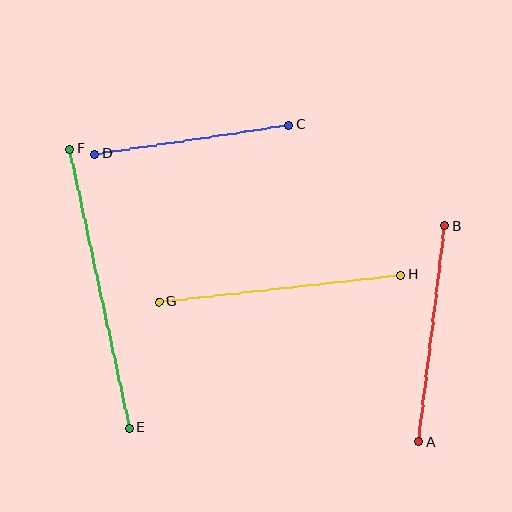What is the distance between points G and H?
The distance is approximately 243 pixels.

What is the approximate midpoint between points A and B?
The midpoint is at approximately (432, 334) pixels.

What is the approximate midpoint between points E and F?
The midpoint is at approximately (100, 289) pixels.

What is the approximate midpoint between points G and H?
The midpoint is at approximately (280, 289) pixels.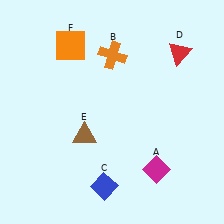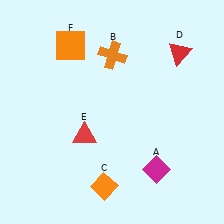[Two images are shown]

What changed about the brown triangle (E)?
In Image 1, E is brown. In Image 2, it changed to red.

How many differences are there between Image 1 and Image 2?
There are 2 differences between the two images.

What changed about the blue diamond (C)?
In Image 1, C is blue. In Image 2, it changed to orange.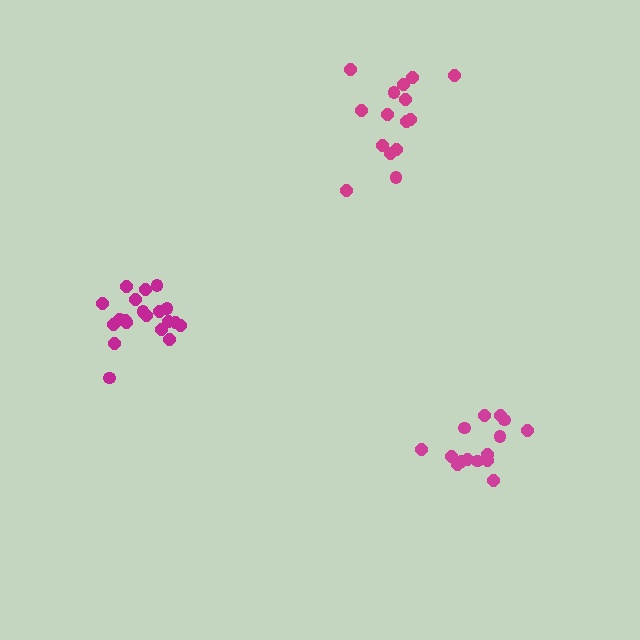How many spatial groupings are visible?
There are 3 spatial groupings.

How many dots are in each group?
Group 1: 15 dots, Group 2: 15 dots, Group 3: 20 dots (50 total).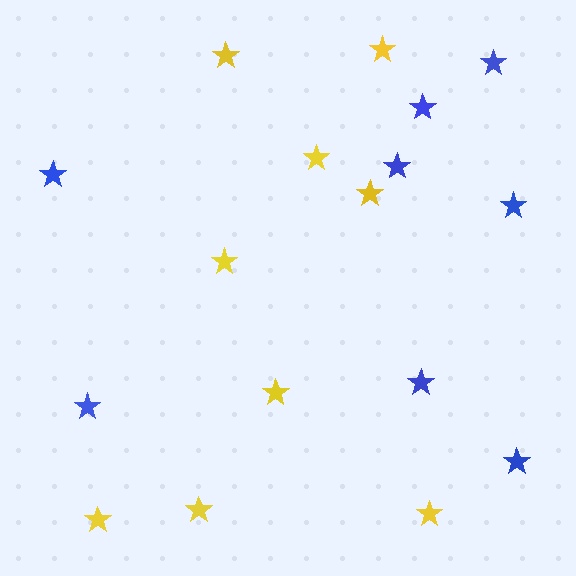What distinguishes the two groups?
There are 2 groups: one group of yellow stars (9) and one group of blue stars (8).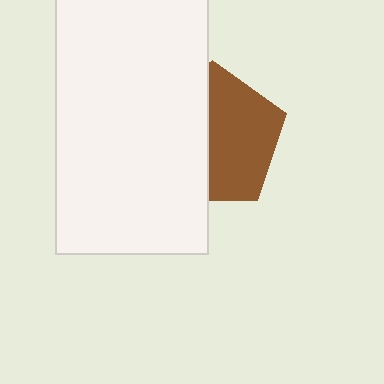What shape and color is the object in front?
The object in front is a white rectangle.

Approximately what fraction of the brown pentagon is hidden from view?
Roughly 47% of the brown pentagon is hidden behind the white rectangle.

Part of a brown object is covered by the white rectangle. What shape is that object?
It is a pentagon.